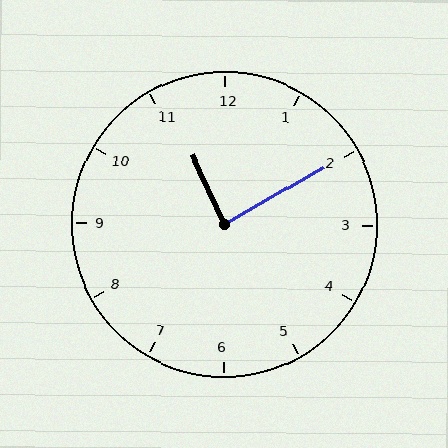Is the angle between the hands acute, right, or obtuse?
It is right.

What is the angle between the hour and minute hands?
Approximately 85 degrees.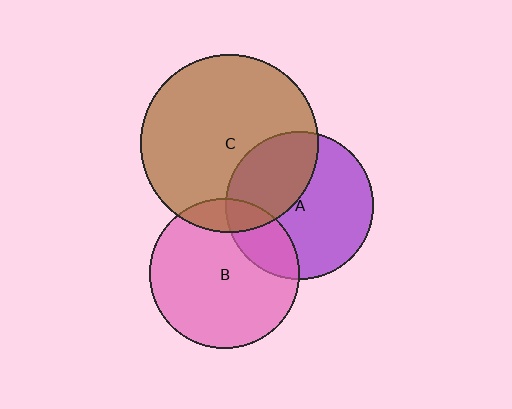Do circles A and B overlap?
Yes.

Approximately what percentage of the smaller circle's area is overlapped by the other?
Approximately 20%.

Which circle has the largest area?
Circle C (brown).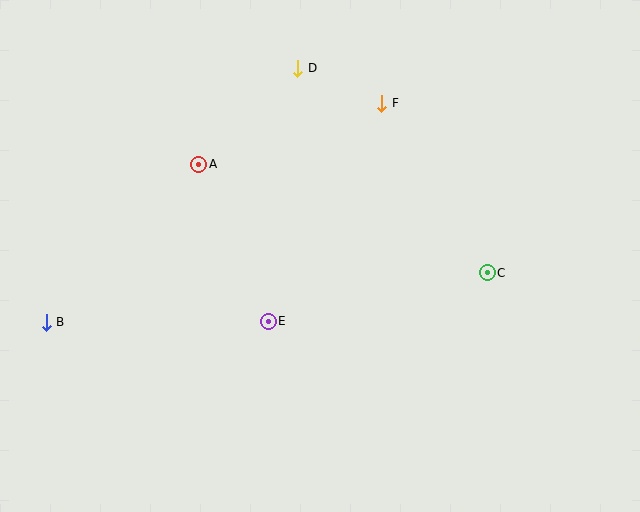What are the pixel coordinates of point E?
Point E is at (268, 321).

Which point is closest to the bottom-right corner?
Point C is closest to the bottom-right corner.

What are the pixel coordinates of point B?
Point B is at (46, 322).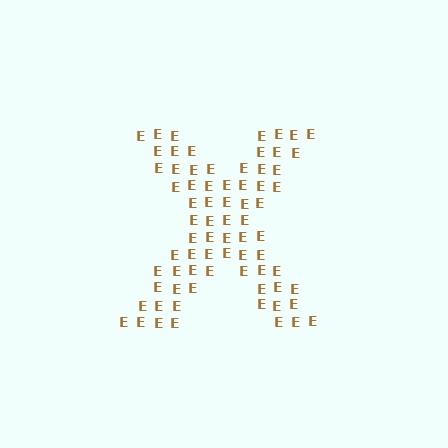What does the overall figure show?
The overall figure shows the letter X.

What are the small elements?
The small elements are letter E's.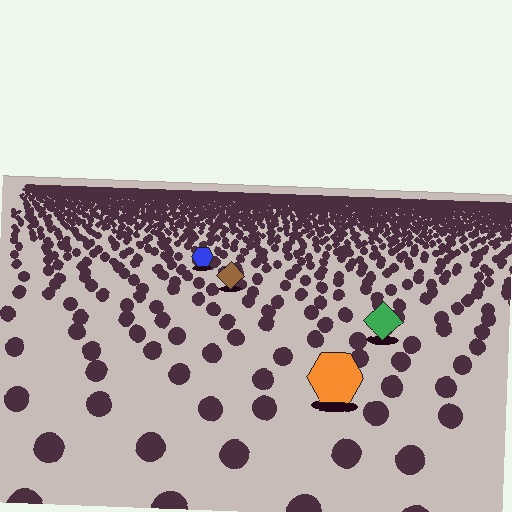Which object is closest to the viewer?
The orange hexagon is closest. The texture marks near it are larger and more spread out.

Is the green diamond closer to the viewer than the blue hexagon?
Yes. The green diamond is closer — you can tell from the texture gradient: the ground texture is coarser near it.